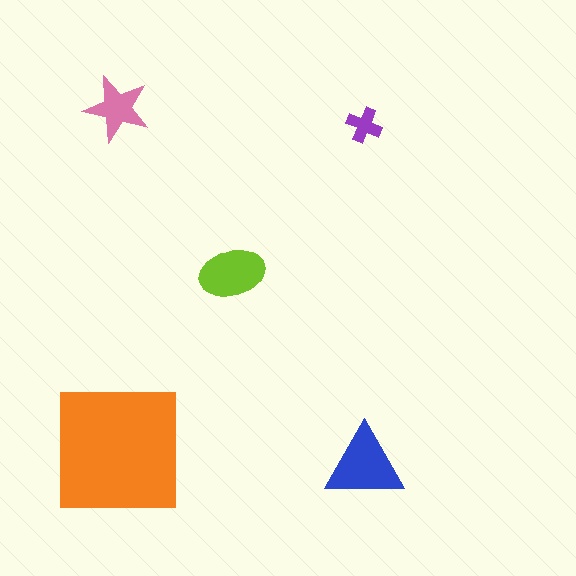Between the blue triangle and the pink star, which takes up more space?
The blue triangle.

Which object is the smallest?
The purple cross.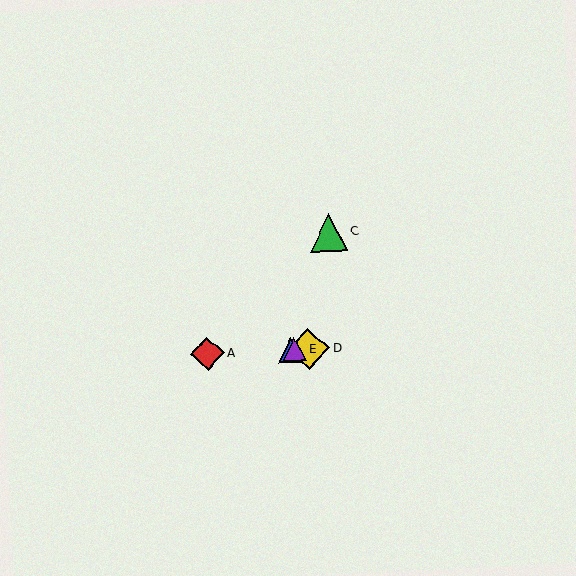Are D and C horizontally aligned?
No, D is at y≈349 and C is at y≈233.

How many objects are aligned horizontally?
4 objects (A, B, D, E) are aligned horizontally.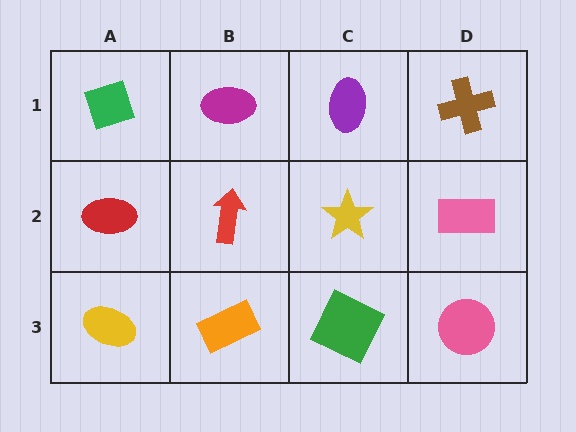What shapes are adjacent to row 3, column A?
A red ellipse (row 2, column A), an orange rectangle (row 3, column B).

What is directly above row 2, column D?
A brown cross.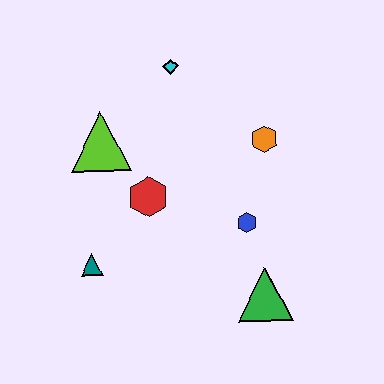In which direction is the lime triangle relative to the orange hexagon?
The lime triangle is to the left of the orange hexagon.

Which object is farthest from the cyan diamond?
The green triangle is farthest from the cyan diamond.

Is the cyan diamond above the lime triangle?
Yes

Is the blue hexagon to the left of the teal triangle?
No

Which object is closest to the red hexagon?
The lime triangle is closest to the red hexagon.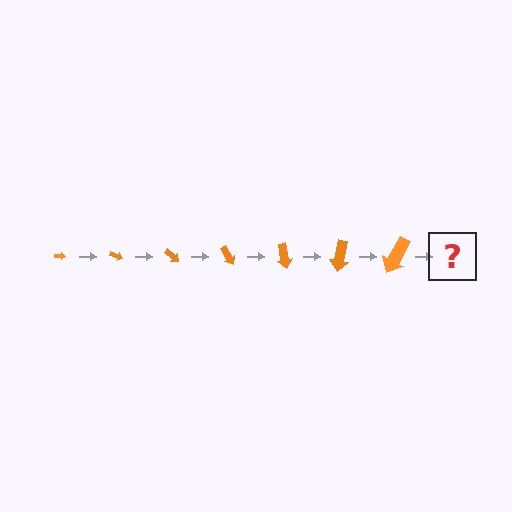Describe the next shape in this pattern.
It should be an arrow, larger than the previous one and rotated 140 degrees from the start.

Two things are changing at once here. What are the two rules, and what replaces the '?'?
The two rules are that the arrow grows larger each step and it rotates 20 degrees each step. The '?' should be an arrow, larger than the previous one and rotated 140 degrees from the start.